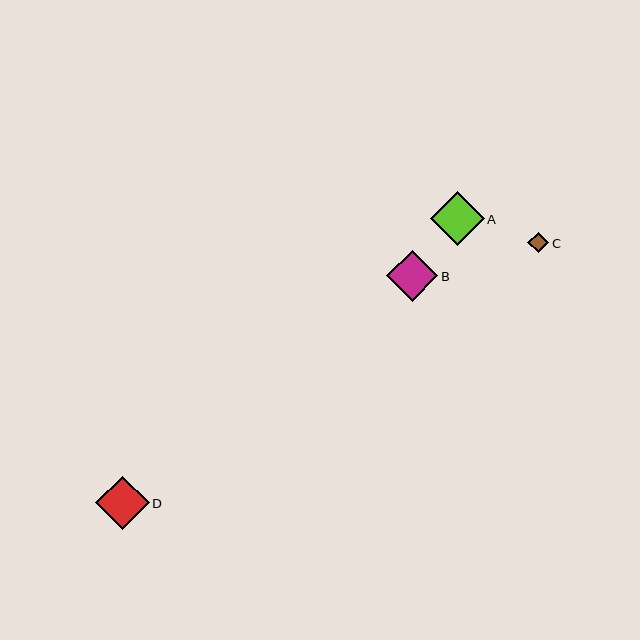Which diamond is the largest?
Diamond A is the largest with a size of approximately 54 pixels.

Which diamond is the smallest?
Diamond C is the smallest with a size of approximately 21 pixels.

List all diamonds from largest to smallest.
From largest to smallest: A, D, B, C.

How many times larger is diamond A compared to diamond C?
Diamond A is approximately 2.6 times the size of diamond C.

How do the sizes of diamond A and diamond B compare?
Diamond A and diamond B are approximately the same size.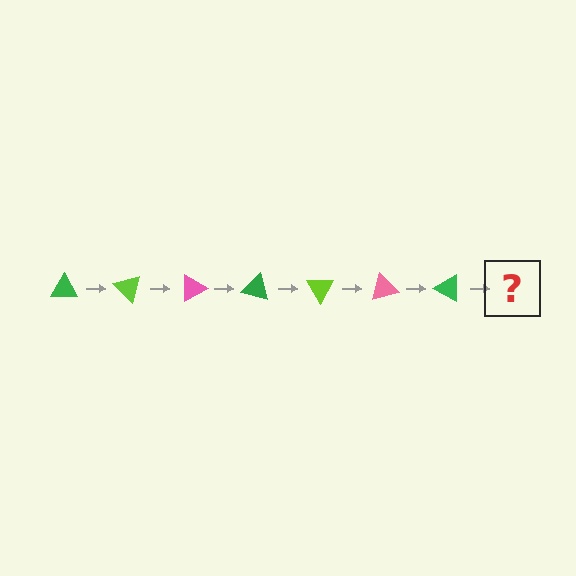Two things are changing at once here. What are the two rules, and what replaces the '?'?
The two rules are that it rotates 45 degrees each step and the color cycles through green, lime, and pink. The '?' should be a lime triangle, rotated 315 degrees from the start.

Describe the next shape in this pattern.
It should be a lime triangle, rotated 315 degrees from the start.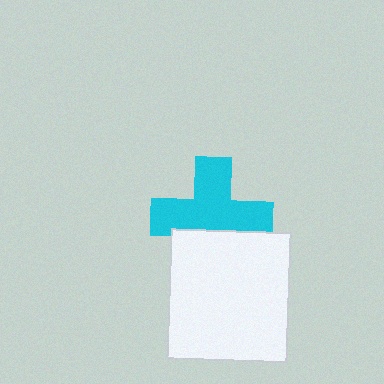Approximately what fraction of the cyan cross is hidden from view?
Roughly 31% of the cyan cross is hidden behind the white rectangle.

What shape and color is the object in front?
The object in front is a white rectangle.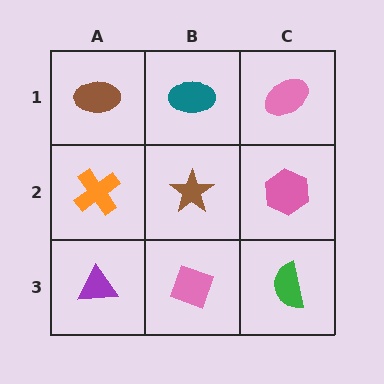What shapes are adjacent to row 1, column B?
A brown star (row 2, column B), a brown ellipse (row 1, column A), a pink ellipse (row 1, column C).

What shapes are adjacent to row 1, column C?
A pink hexagon (row 2, column C), a teal ellipse (row 1, column B).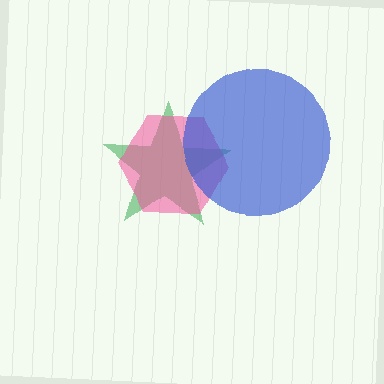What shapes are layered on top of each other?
The layered shapes are: a green star, a pink hexagon, a blue circle.